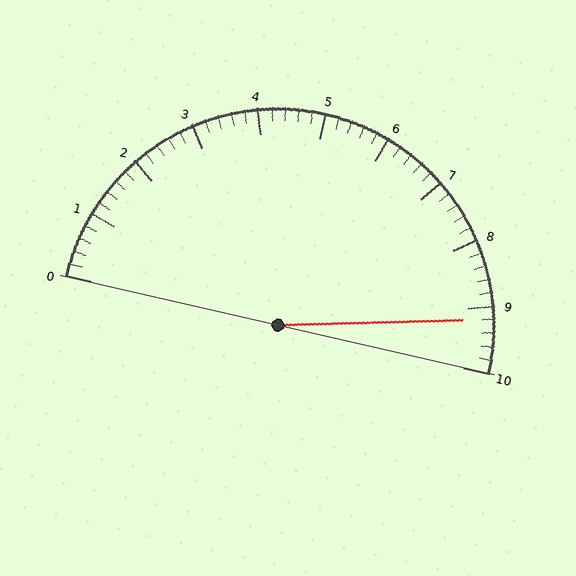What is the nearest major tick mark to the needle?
The nearest major tick mark is 9.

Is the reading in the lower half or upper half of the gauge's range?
The reading is in the upper half of the range (0 to 10).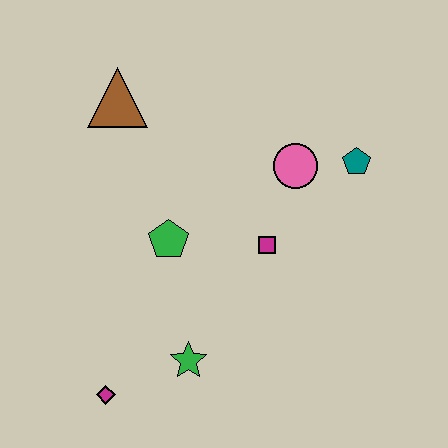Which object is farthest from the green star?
The brown triangle is farthest from the green star.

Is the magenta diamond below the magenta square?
Yes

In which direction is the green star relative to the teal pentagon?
The green star is below the teal pentagon.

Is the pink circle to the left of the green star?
No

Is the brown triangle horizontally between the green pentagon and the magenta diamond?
Yes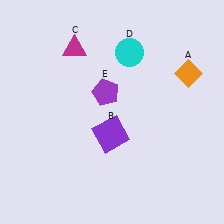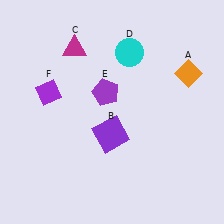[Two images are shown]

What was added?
A purple diamond (F) was added in Image 2.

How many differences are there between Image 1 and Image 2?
There is 1 difference between the two images.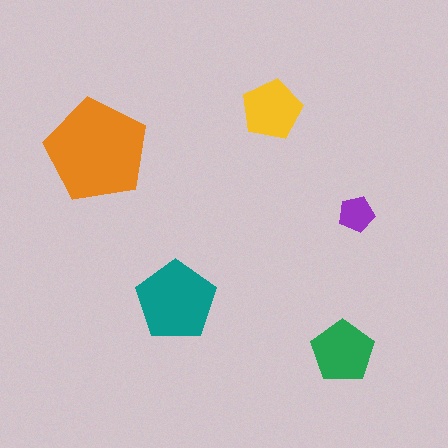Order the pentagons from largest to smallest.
the orange one, the teal one, the green one, the yellow one, the purple one.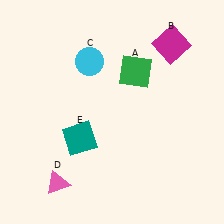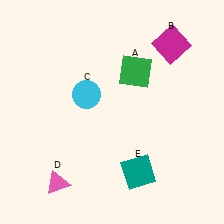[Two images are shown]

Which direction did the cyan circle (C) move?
The cyan circle (C) moved down.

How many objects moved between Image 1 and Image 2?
2 objects moved between the two images.